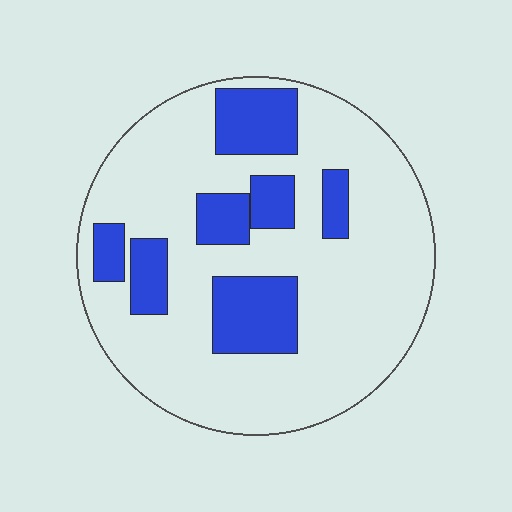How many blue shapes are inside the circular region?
7.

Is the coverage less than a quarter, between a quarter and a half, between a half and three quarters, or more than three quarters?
Less than a quarter.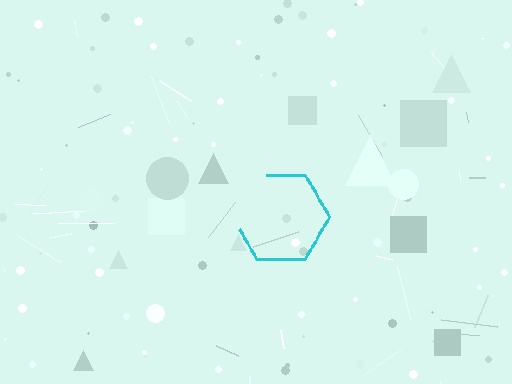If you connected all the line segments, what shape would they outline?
They would outline a hexagon.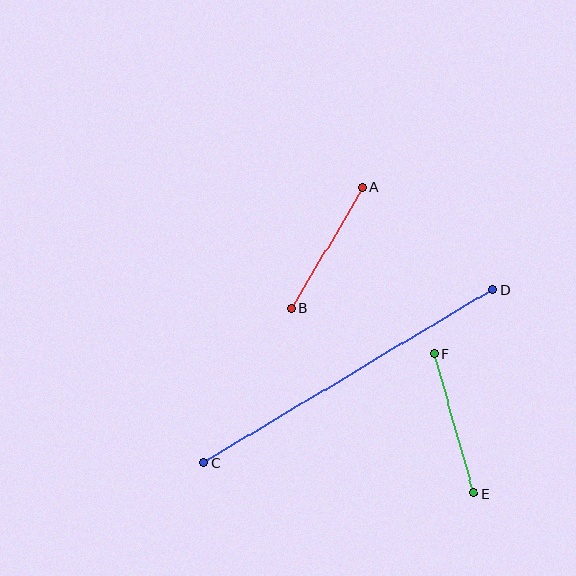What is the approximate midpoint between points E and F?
The midpoint is at approximately (454, 424) pixels.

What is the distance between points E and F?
The distance is approximately 145 pixels.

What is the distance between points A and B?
The distance is approximately 141 pixels.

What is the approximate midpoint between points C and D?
The midpoint is at approximately (348, 376) pixels.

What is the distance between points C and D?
The distance is approximately 337 pixels.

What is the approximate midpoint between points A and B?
The midpoint is at approximately (327, 248) pixels.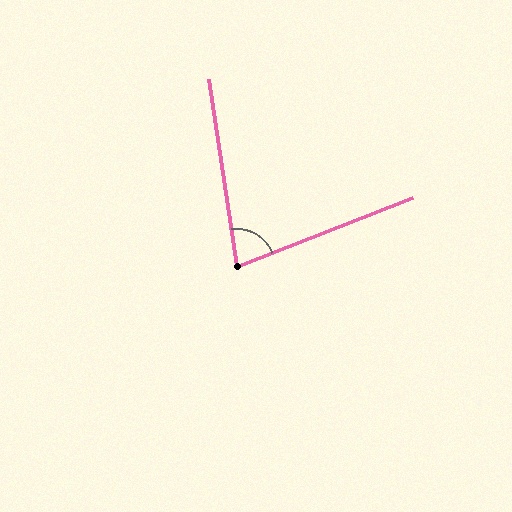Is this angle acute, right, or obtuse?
It is acute.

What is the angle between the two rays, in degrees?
Approximately 77 degrees.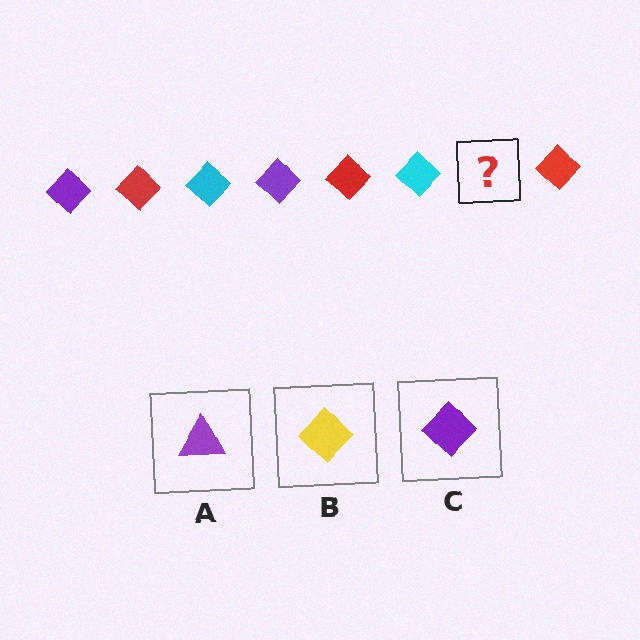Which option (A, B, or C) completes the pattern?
C.